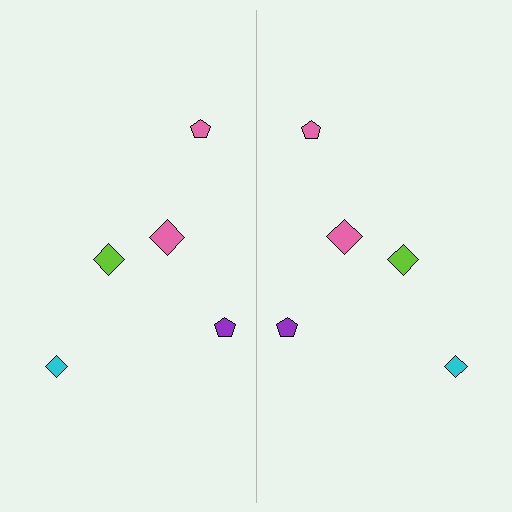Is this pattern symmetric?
Yes, this pattern has bilateral (reflection) symmetry.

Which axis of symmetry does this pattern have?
The pattern has a vertical axis of symmetry running through the center of the image.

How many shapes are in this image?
There are 10 shapes in this image.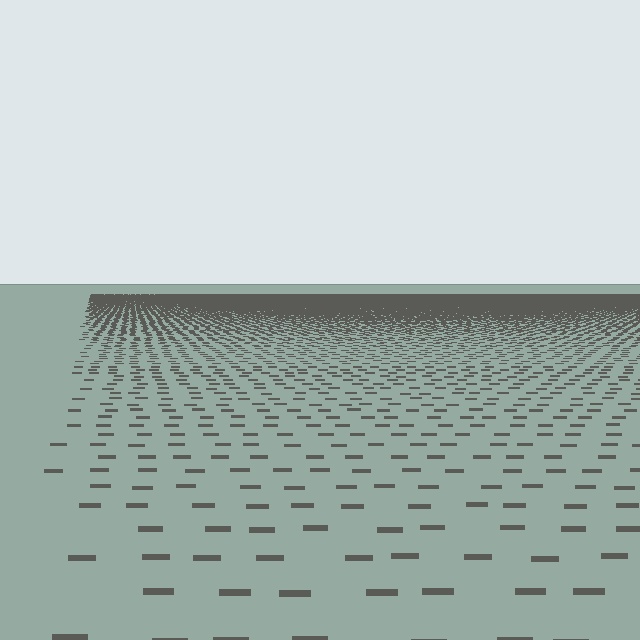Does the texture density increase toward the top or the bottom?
Density increases toward the top.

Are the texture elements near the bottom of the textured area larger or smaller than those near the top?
Larger. Near the bottom, elements are closer to the viewer and appear at a bigger on-screen size.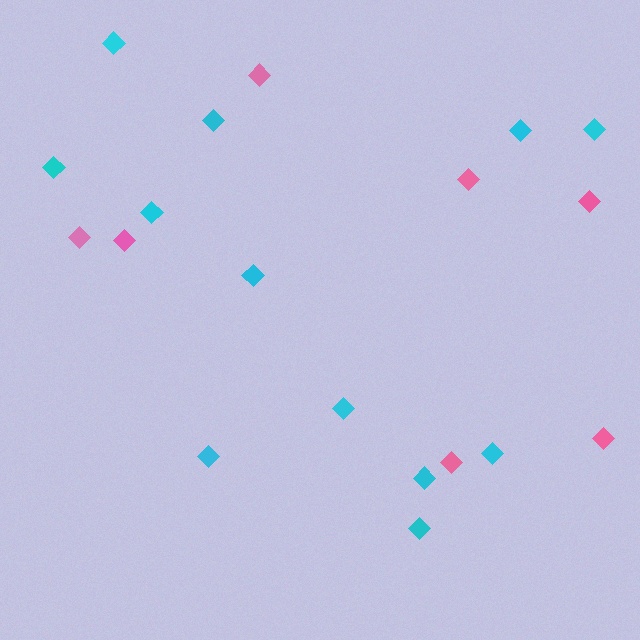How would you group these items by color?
There are 2 groups: one group of pink diamonds (7) and one group of cyan diamonds (12).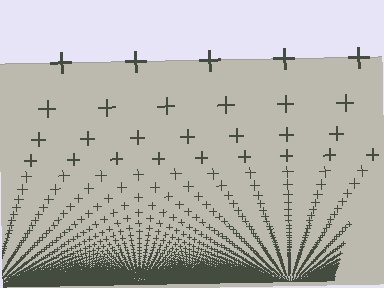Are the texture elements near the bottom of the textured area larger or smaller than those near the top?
Smaller. The gradient is inverted — elements near the bottom are smaller and denser.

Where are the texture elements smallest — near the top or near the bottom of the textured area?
Near the bottom.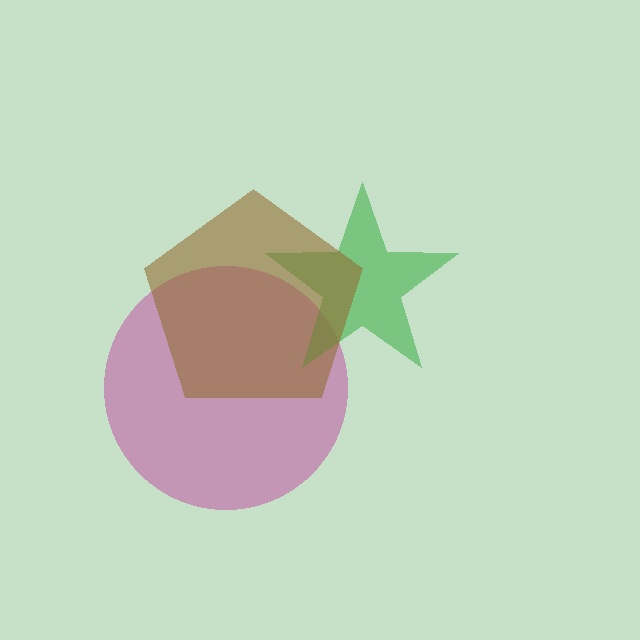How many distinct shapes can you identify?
There are 3 distinct shapes: a magenta circle, a green star, a brown pentagon.